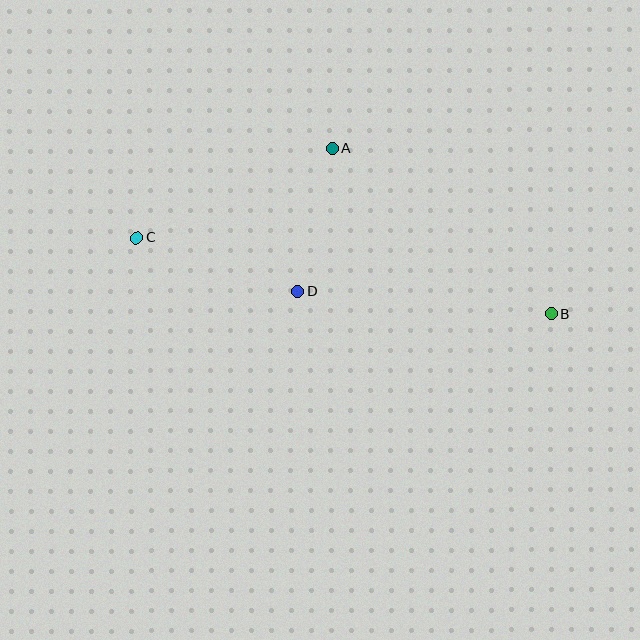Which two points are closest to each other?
Points A and D are closest to each other.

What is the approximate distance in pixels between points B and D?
The distance between B and D is approximately 255 pixels.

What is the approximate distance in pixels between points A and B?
The distance between A and B is approximately 275 pixels.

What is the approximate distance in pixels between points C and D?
The distance between C and D is approximately 170 pixels.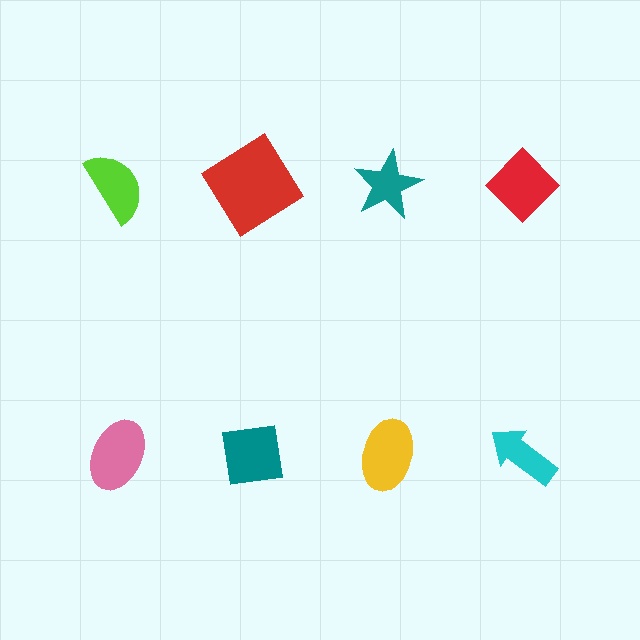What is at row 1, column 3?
A teal star.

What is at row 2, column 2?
A teal square.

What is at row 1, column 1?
A lime semicircle.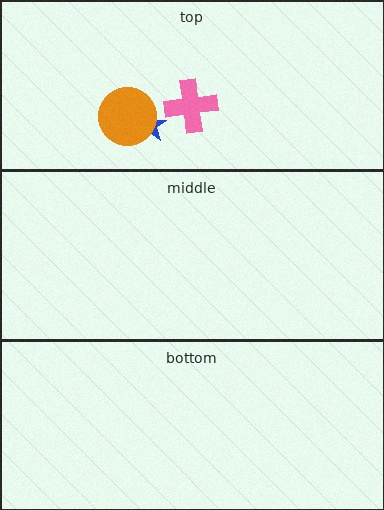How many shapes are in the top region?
3.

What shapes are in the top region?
The blue star, the pink cross, the orange circle.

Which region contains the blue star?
The top region.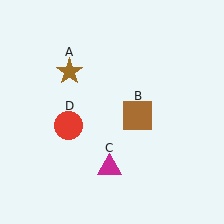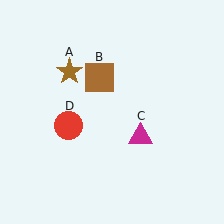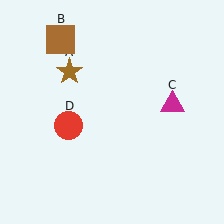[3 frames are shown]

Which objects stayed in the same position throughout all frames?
Brown star (object A) and red circle (object D) remained stationary.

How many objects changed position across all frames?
2 objects changed position: brown square (object B), magenta triangle (object C).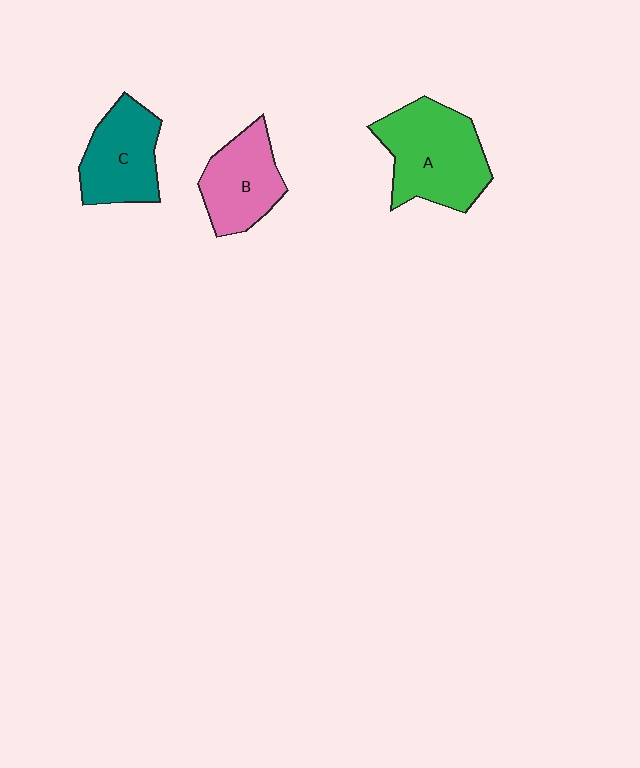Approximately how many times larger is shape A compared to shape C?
Approximately 1.4 times.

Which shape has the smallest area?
Shape B (pink).